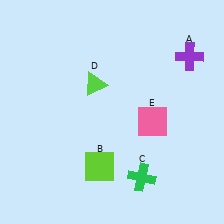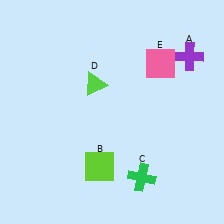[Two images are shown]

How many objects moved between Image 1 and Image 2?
1 object moved between the two images.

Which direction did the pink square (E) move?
The pink square (E) moved up.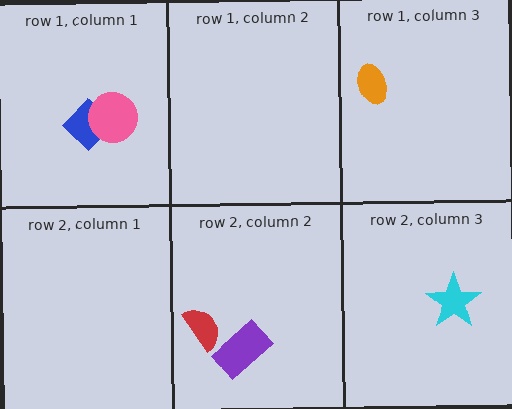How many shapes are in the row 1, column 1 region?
2.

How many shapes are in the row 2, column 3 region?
1.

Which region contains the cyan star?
The row 2, column 3 region.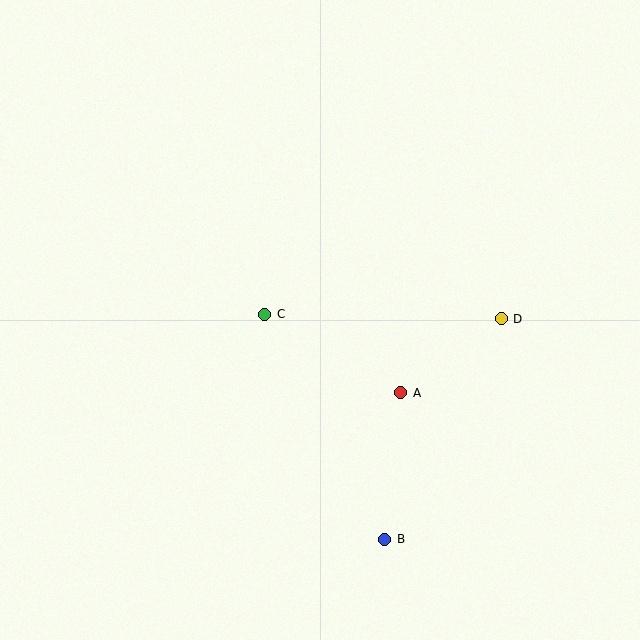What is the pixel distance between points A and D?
The distance between A and D is 125 pixels.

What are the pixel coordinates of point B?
Point B is at (385, 539).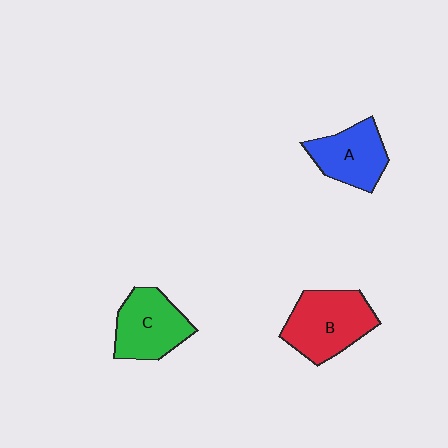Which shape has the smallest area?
Shape A (blue).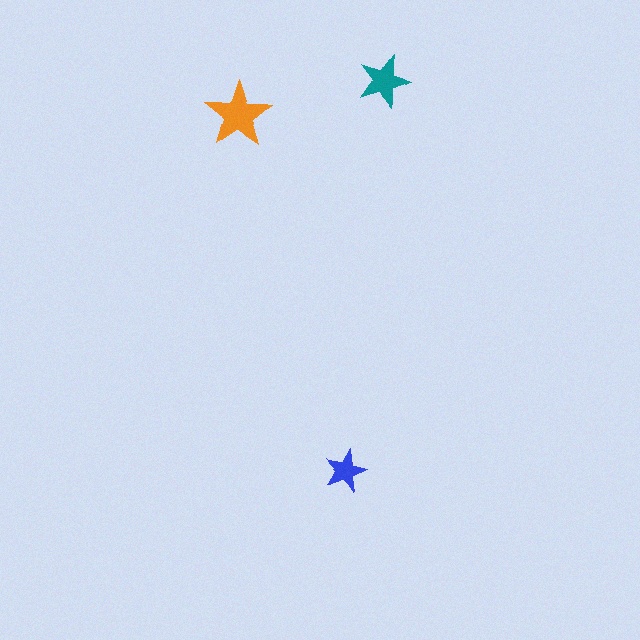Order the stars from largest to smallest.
the orange one, the teal one, the blue one.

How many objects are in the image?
There are 3 objects in the image.